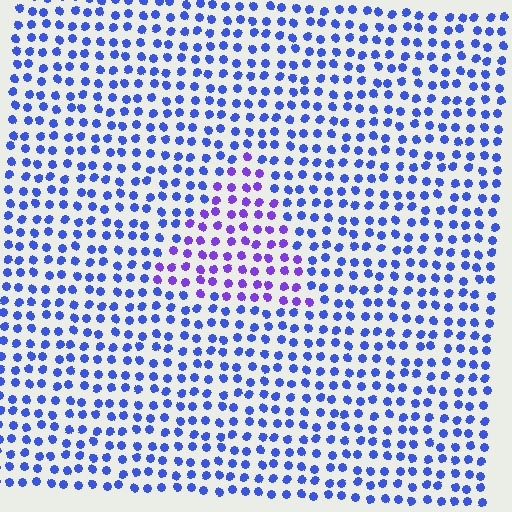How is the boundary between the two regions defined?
The boundary is defined purely by a slight shift in hue (about 35 degrees). Spacing, size, and orientation are identical on both sides.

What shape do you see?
I see a triangle.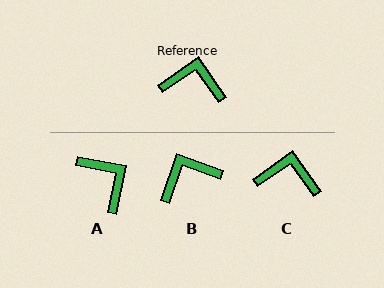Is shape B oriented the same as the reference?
No, it is off by about 35 degrees.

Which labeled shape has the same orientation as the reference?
C.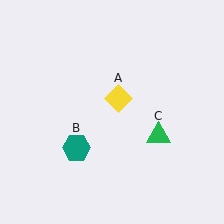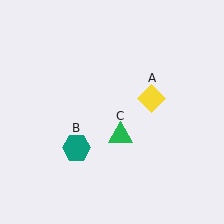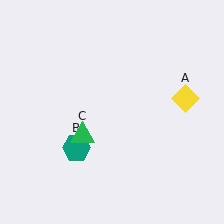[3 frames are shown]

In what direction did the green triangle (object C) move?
The green triangle (object C) moved left.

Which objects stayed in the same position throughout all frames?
Teal hexagon (object B) remained stationary.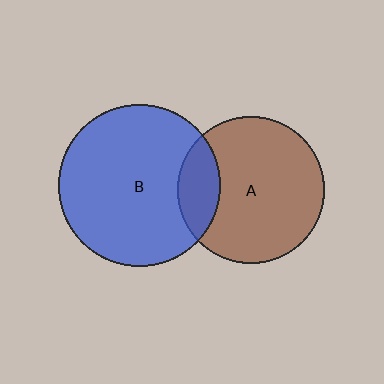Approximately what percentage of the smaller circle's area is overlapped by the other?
Approximately 20%.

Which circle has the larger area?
Circle B (blue).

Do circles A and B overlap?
Yes.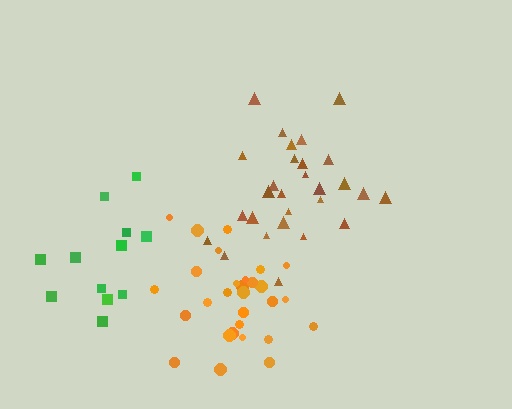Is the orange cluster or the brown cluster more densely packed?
Orange.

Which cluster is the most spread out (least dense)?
Green.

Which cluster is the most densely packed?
Orange.